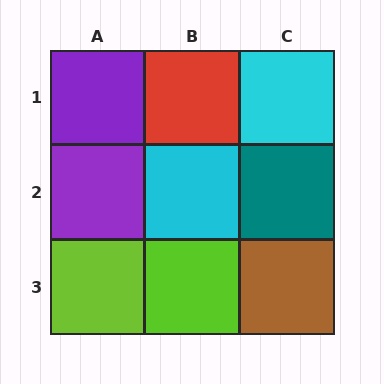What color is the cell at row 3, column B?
Lime.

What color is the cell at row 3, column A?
Lime.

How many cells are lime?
2 cells are lime.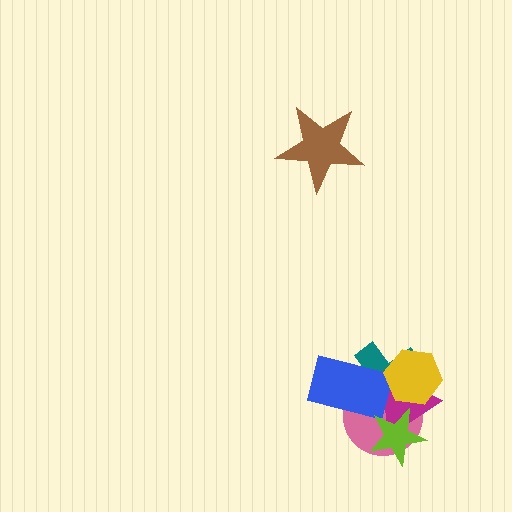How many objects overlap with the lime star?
3 objects overlap with the lime star.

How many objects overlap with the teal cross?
5 objects overlap with the teal cross.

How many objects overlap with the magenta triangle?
5 objects overlap with the magenta triangle.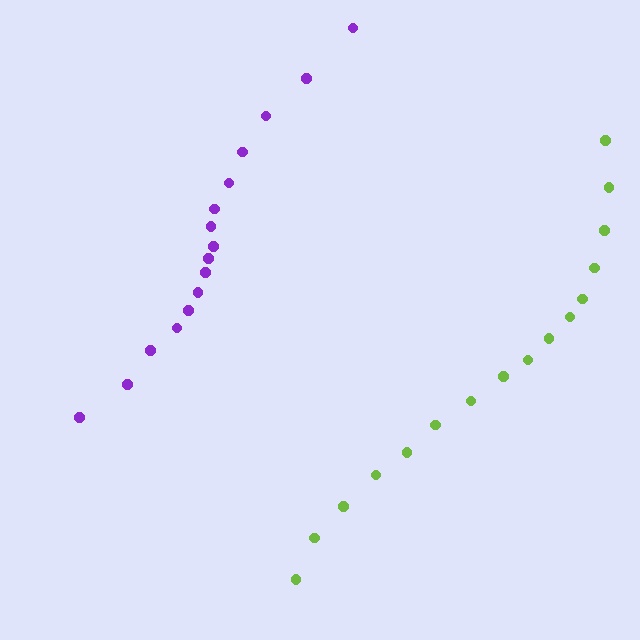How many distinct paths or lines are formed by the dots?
There are 2 distinct paths.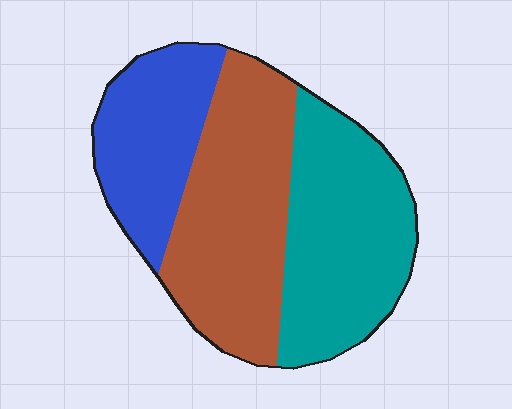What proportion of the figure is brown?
Brown takes up about two fifths (2/5) of the figure.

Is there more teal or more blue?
Teal.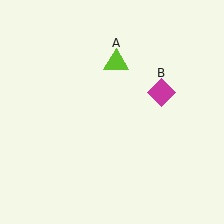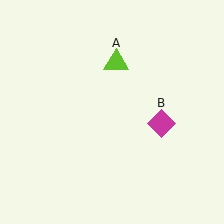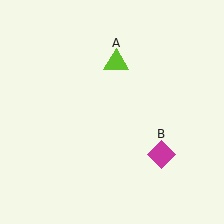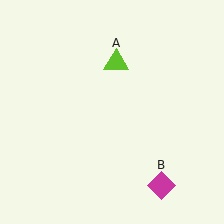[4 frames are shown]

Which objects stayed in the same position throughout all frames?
Lime triangle (object A) remained stationary.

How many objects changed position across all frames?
1 object changed position: magenta diamond (object B).